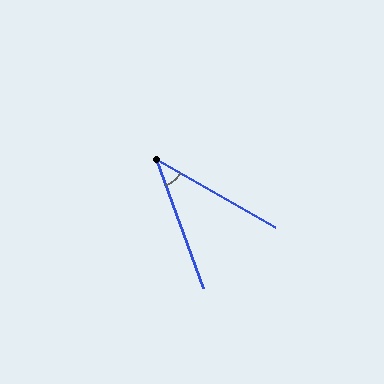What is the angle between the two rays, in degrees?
Approximately 40 degrees.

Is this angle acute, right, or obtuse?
It is acute.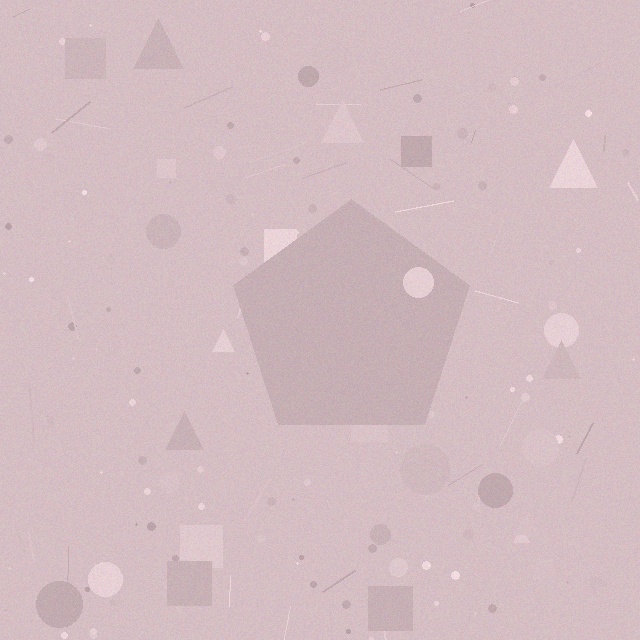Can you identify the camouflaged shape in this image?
The camouflaged shape is a pentagon.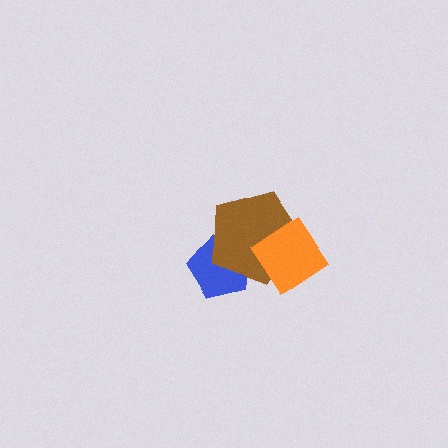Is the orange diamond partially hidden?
No, no other shape covers it.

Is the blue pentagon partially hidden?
Yes, it is partially covered by another shape.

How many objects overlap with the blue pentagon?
1 object overlaps with the blue pentagon.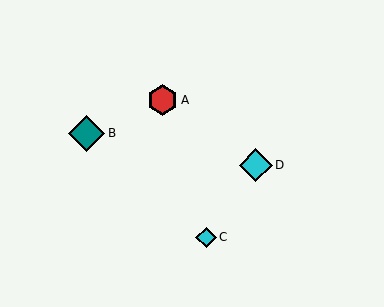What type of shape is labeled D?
Shape D is a cyan diamond.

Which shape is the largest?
The teal diamond (labeled B) is the largest.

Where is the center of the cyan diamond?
The center of the cyan diamond is at (206, 237).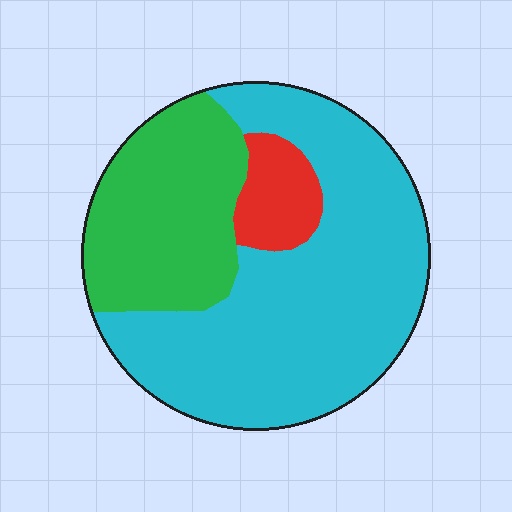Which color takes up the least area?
Red, at roughly 10%.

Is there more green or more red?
Green.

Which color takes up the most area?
Cyan, at roughly 60%.